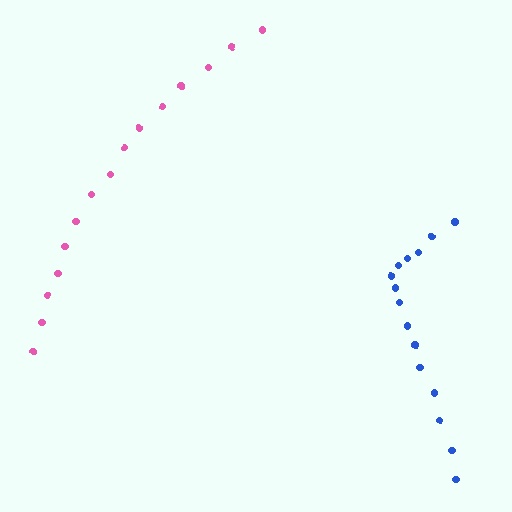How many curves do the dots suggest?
There are 2 distinct paths.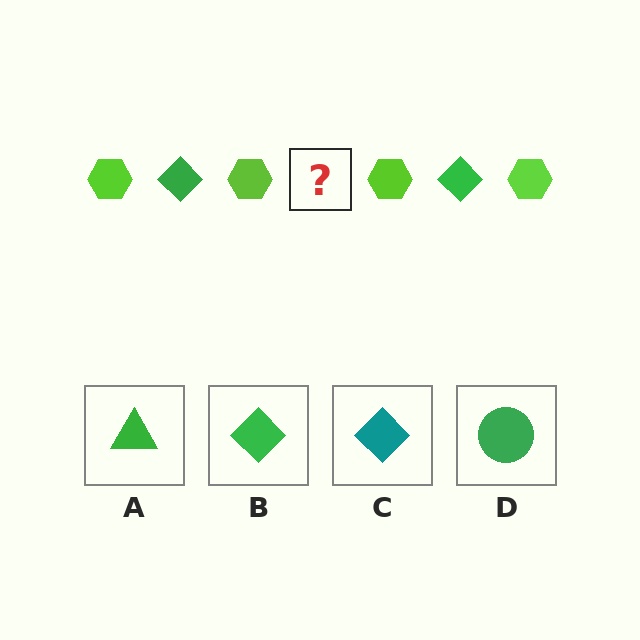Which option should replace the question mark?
Option B.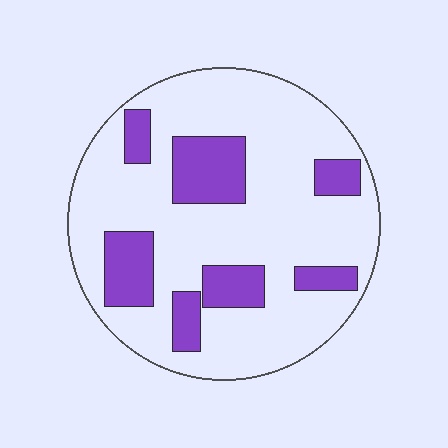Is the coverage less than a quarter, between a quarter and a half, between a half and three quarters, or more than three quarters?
Less than a quarter.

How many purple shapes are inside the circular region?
7.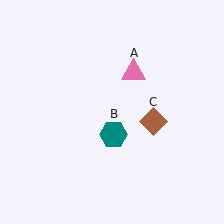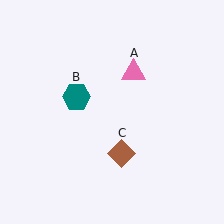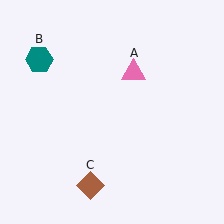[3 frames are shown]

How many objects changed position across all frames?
2 objects changed position: teal hexagon (object B), brown diamond (object C).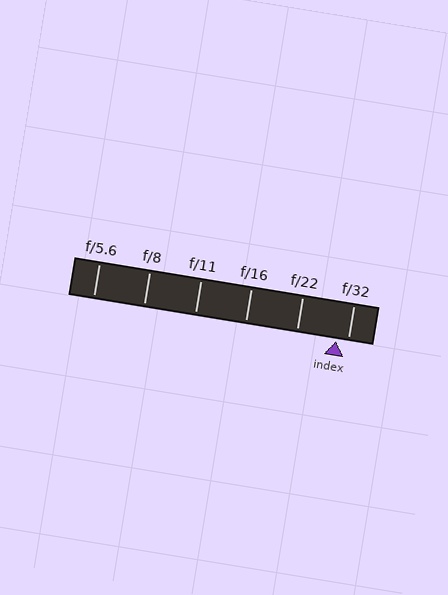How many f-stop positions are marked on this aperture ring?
There are 6 f-stop positions marked.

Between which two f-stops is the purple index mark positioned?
The index mark is between f/22 and f/32.